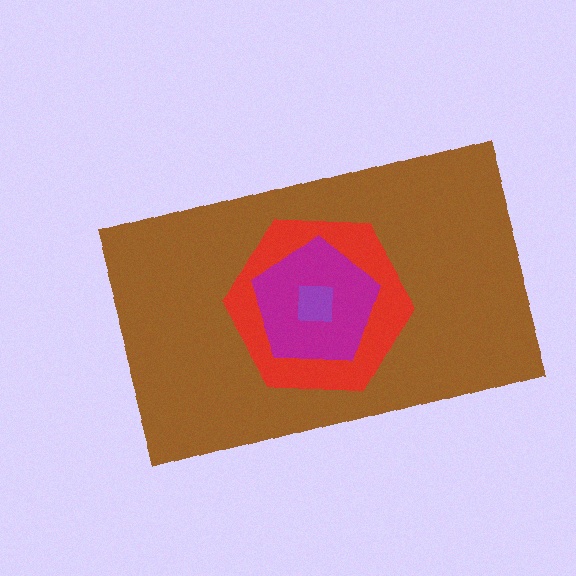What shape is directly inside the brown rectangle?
The red hexagon.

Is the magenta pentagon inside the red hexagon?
Yes.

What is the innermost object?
The purple square.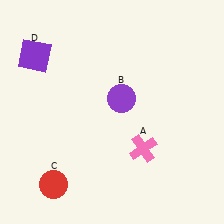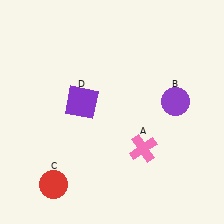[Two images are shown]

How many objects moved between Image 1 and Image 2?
2 objects moved between the two images.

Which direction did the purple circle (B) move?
The purple circle (B) moved right.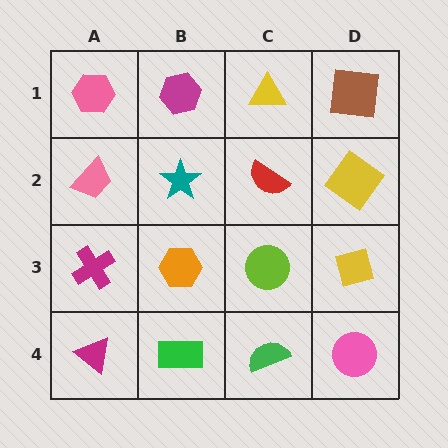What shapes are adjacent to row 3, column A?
A pink trapezoid (row 2, column A), a magenta triangle (row 4, column A), an orange hexagon (row 3, column B).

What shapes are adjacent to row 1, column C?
A red semicircle (row 2, column C), a magenta hexagon (row 1, column B), a brown square (row 1, column D).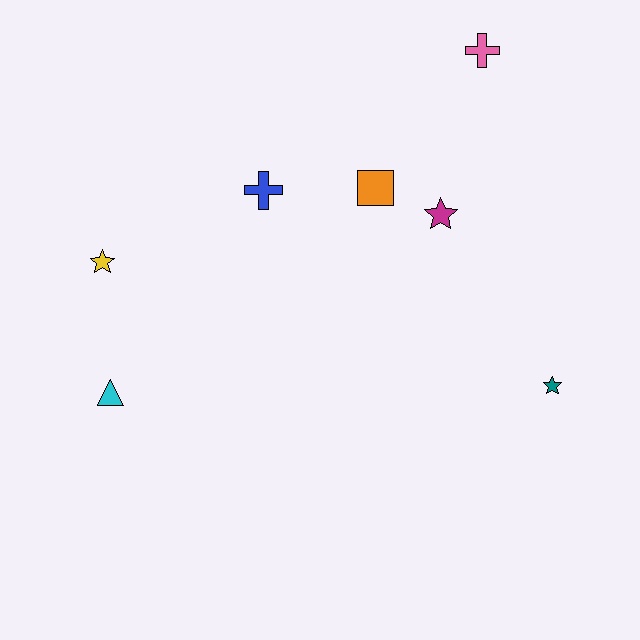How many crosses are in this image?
There are 2 crosses.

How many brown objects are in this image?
There are no brown objects.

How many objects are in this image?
There are 7 objects.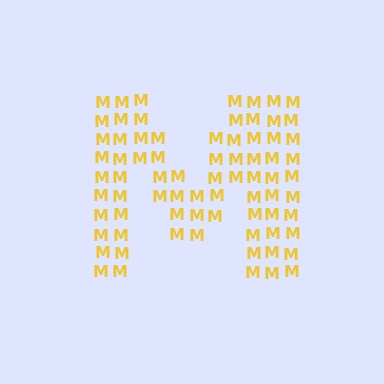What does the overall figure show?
The overall figure shows the letter M.